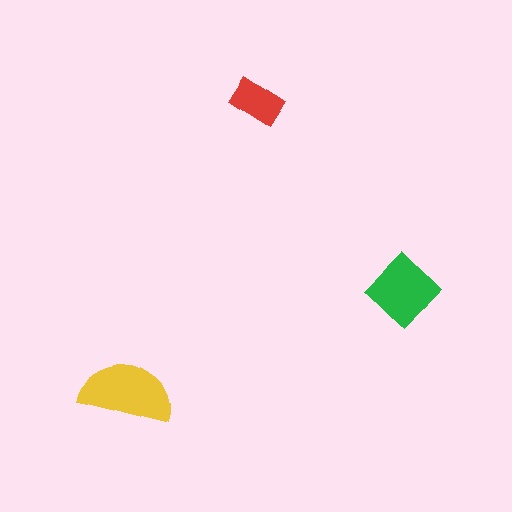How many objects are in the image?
There are 3 objects in the image.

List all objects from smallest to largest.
The red rectangle, the green diamond, the yellow semicircle.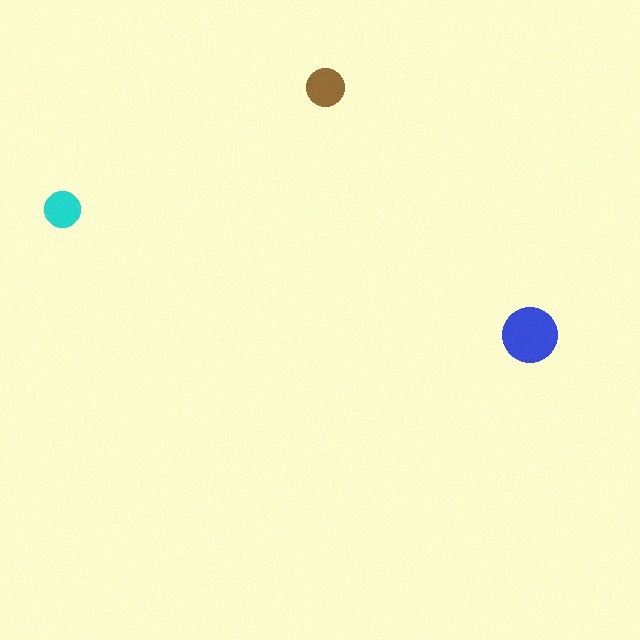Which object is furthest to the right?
The blue circle is rightmost.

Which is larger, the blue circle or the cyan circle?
The blue one.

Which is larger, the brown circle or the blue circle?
The blue one.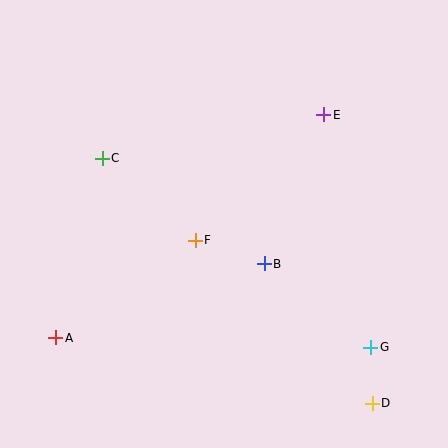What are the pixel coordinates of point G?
Point G is at (371, 347).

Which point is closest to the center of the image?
Point F at (195, 240) is closest to the center.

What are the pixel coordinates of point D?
Point D is at (372, 403).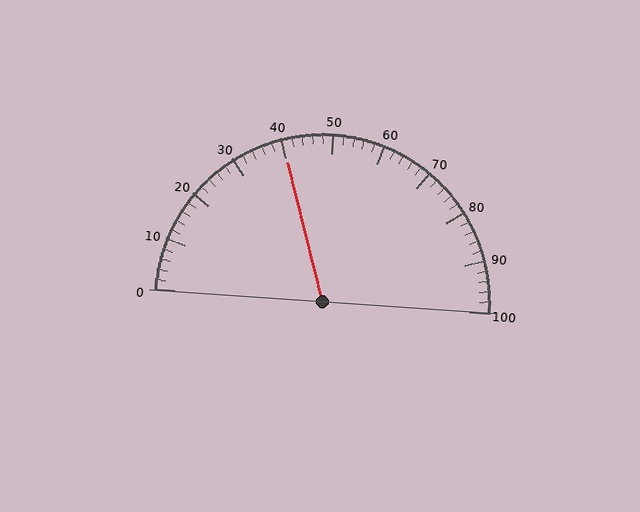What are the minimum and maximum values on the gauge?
The gauge ranges from 0 to 100.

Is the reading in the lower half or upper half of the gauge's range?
The reading is in the lower half of the range (0 to 100).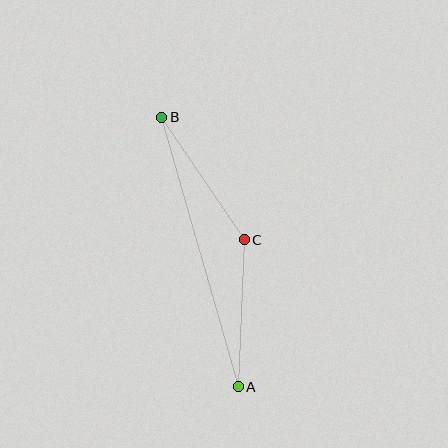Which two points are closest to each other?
Points A and C are closest to each other.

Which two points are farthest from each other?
Points A and B are farthest from each other.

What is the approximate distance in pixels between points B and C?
The distance between B and C is approximately 147 pixels.